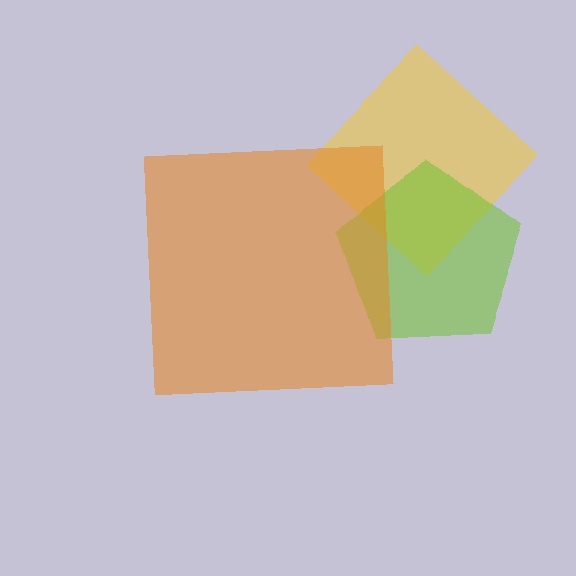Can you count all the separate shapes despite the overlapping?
Yes, there are 3 separate shapes.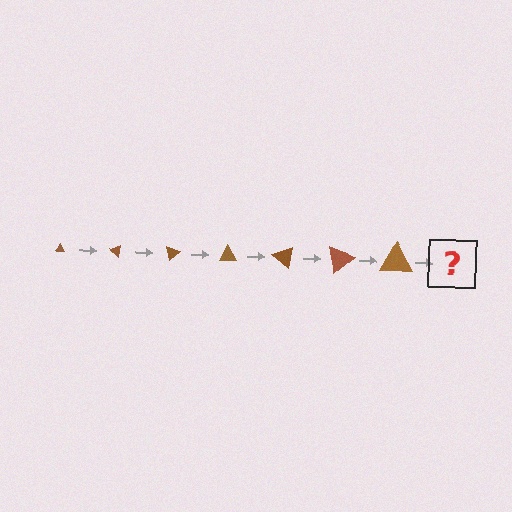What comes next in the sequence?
The next element should be a triangle, larger than the previous one and rotated 280 degrees from the start.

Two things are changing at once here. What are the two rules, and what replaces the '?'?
The two rules are that the triangle grows larger each step and it rotates 40 degrees each step. The '?' should be a triangle, larger than the previous one and rotated 280 degrees from the start.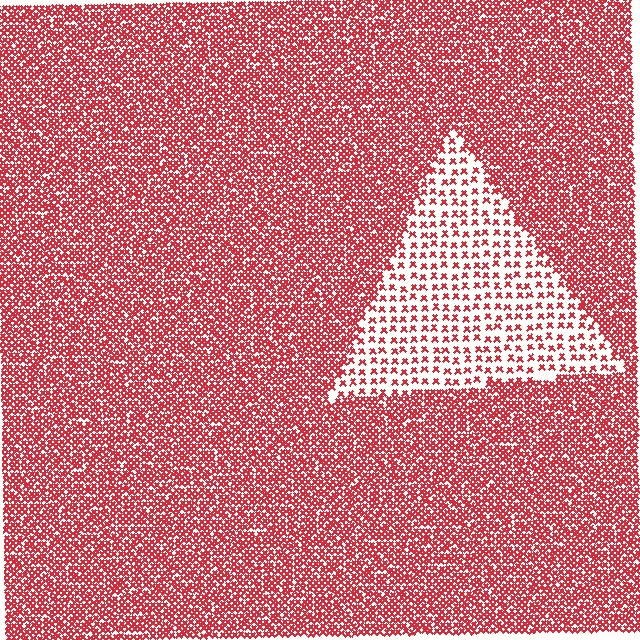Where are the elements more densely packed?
The elements are more densely packed outside the triangle boundary.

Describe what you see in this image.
The image contains small red elements arranged at two different densities. A triangle-shaped region is visible where the elements are less densely packed than the surrounding area.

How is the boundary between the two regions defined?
The boundary is defined by a change in element density (approximately 2.8x ratio). All elements are the same color, size, and shape.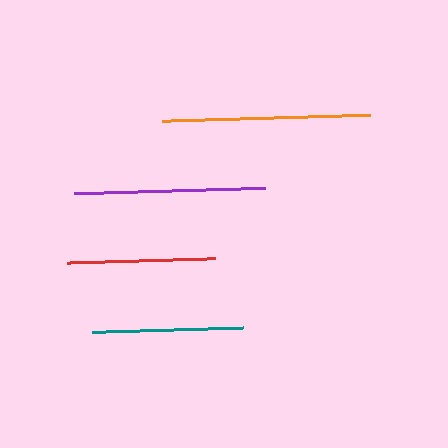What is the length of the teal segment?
The teal segment is approximately 152 pixels long.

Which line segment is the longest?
The orange line is the longest at approximately 208 pixels.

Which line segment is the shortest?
The red line is the shortest at approximately 147 pixels.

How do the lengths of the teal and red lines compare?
The teal and red lines are approximately the same length.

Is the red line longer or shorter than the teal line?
The teal line is longer than the red line.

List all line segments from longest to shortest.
From longest to shortest: orange, purple, teal, red.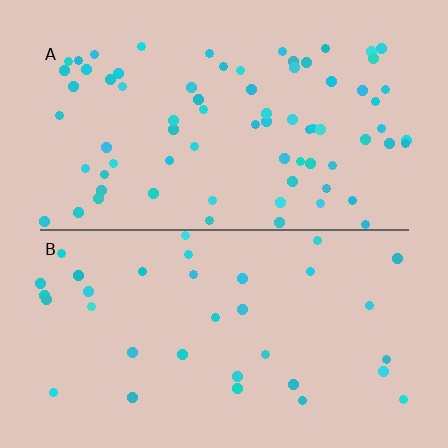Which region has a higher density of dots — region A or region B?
A (the top).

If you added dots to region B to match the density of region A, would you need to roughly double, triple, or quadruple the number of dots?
Approximately double.